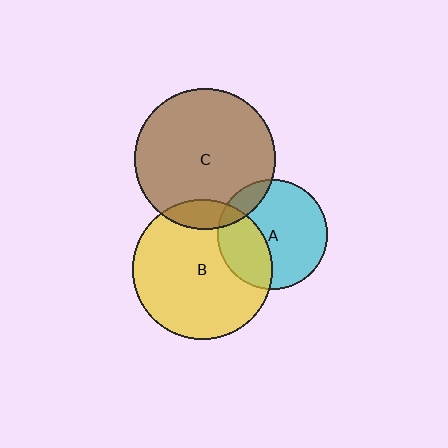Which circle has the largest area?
Circle C (brown).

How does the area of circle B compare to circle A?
Approximately 1.6 times.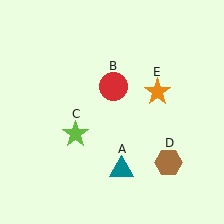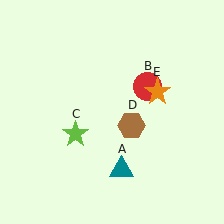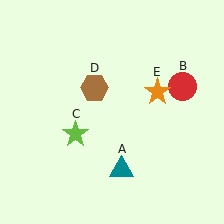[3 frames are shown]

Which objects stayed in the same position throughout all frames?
Teal triangle (object A) and lime star (object C) and orange star (object E) remained stationary.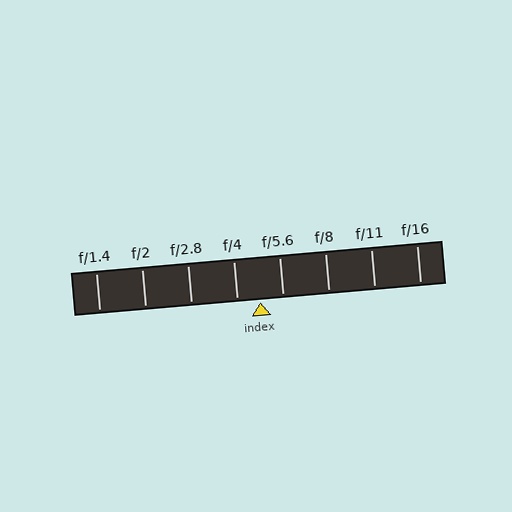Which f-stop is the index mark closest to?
The index mark is closest to f/5.6.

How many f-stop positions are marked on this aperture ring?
There are 8 f-stop positions marked.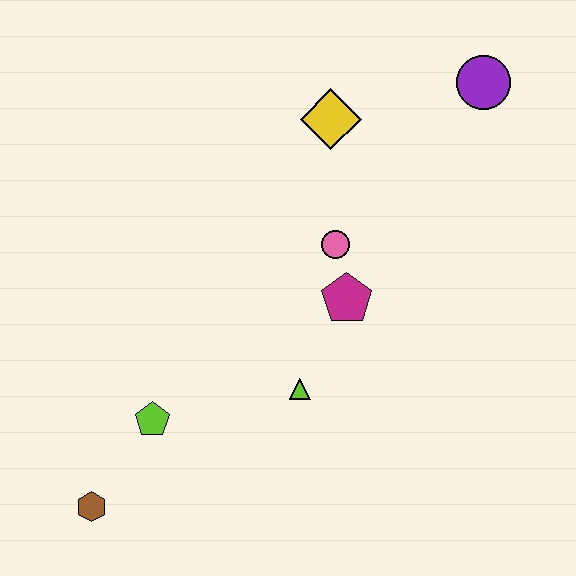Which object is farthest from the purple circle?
The brown hexagon is farthest from the purple circle.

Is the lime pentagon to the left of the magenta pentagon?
Yes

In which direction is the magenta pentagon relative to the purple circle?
The magenta pentagon is below the purple circle.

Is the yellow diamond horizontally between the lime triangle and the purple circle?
Yes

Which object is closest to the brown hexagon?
The lime pentagon is closest to the brown hexagon.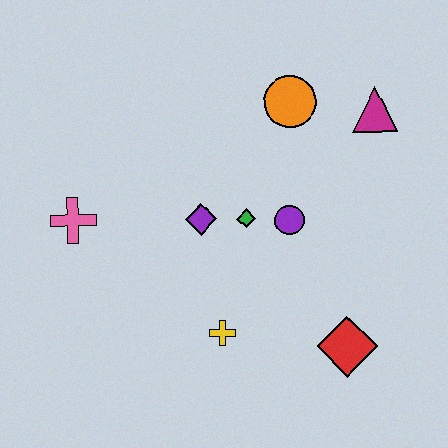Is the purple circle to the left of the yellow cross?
No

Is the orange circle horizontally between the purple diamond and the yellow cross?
No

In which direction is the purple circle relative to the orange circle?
The purple circle is below the orange circle.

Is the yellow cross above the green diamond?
No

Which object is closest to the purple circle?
The green diamond is closest to the purple circle.